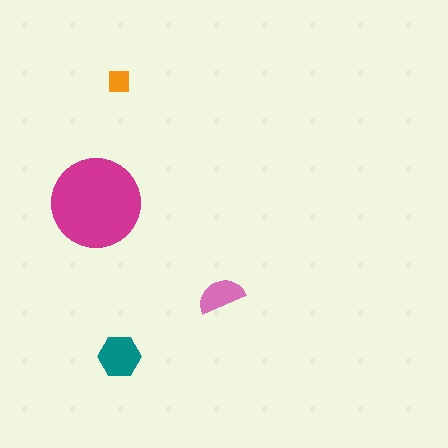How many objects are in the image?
There are 4 objects in the image.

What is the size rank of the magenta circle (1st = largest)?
1st.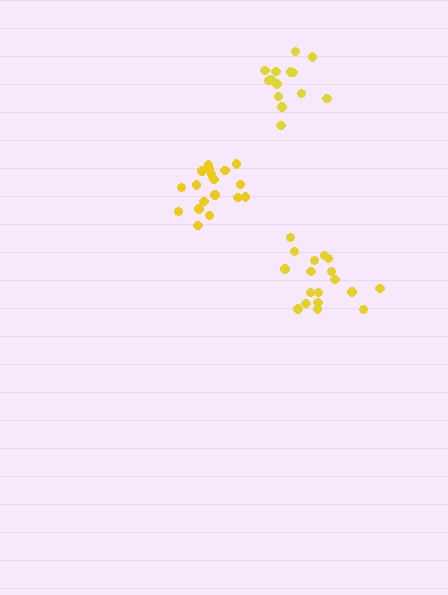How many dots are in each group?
Group 1: 14 dots, Group 2: 18 dots, Group 3: 18 dots (50 total).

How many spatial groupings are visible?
There are 3 spatial groupings.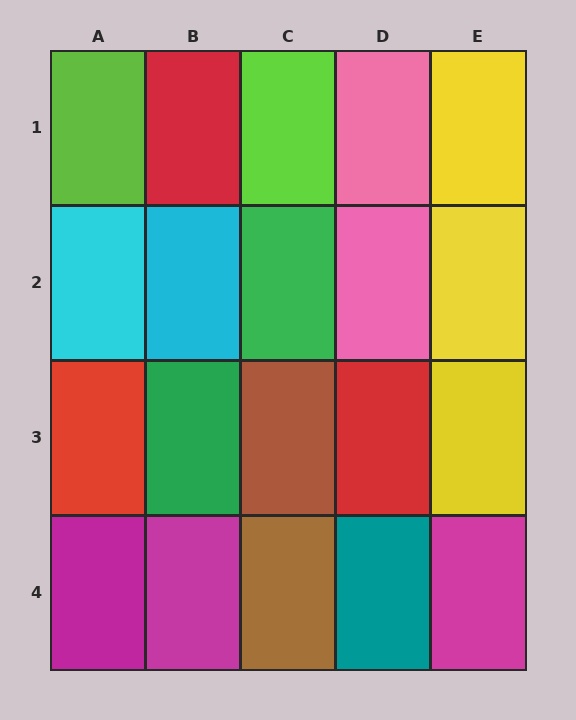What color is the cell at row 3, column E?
Yellow.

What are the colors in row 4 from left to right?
Magenta, magenta, brown, teal, magenta.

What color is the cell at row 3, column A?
Red.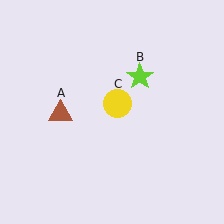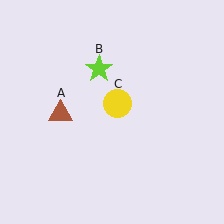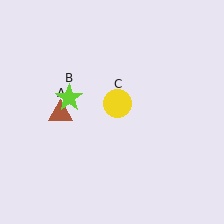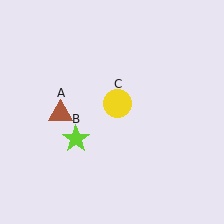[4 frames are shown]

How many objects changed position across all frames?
1 object changed position: lime star (object B).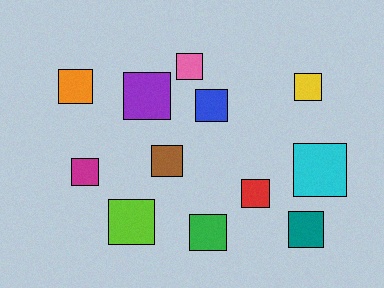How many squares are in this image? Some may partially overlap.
There are 12 squares.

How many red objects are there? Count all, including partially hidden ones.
There is 1 red object.